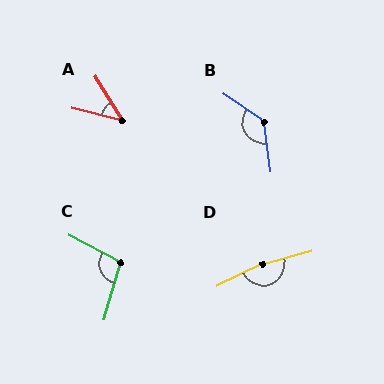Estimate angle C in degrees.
Approximately 101 degrees.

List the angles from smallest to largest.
A (44°), C (101°), B (131°), D (169°).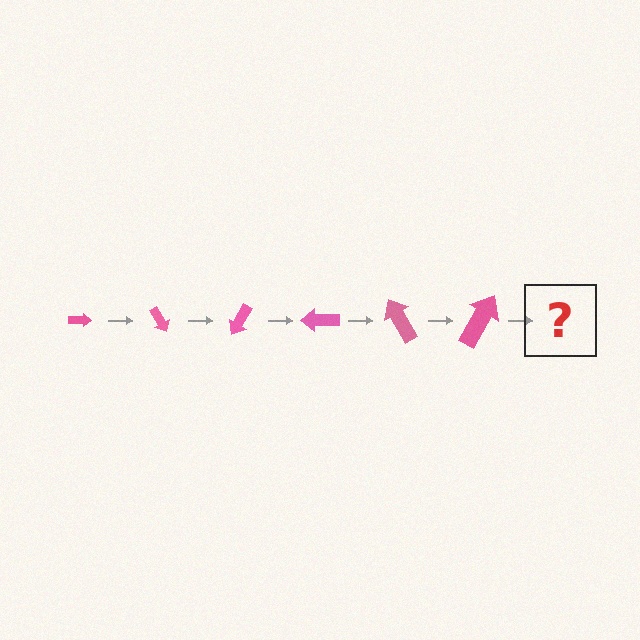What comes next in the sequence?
The next element should be an arrow, larger than the previous one and rotated 360 degrees from the start.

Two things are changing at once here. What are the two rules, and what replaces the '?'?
The two rules are that the arrow grows larger each step and it rotates 60 degrees each step. The '?' should be an arrow, larger than the previous one and rotated 360 degrees from the start.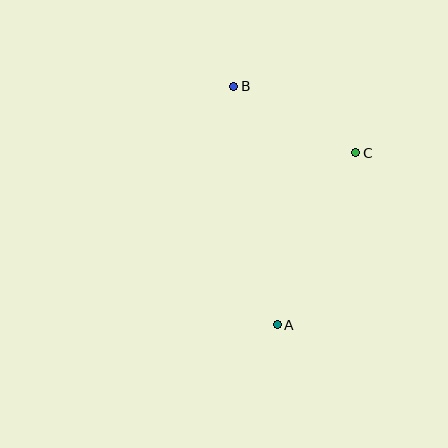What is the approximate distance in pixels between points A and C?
The distance between A and C is approximately 189 pixels.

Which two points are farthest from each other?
Points A and B are farthest from each other.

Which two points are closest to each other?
Points B and C are closest to each other.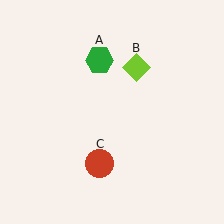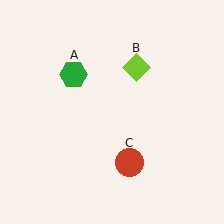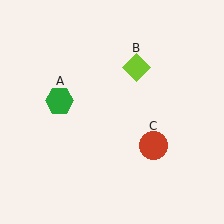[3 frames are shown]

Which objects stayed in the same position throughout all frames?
Lime diamond (object B) remained stationary.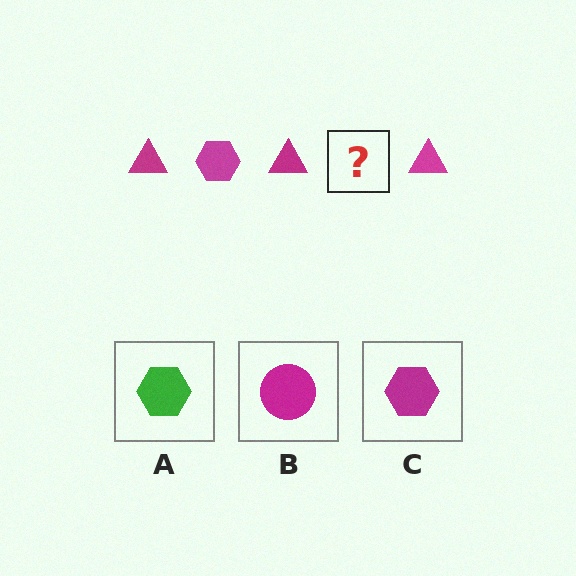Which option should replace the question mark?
Option C.